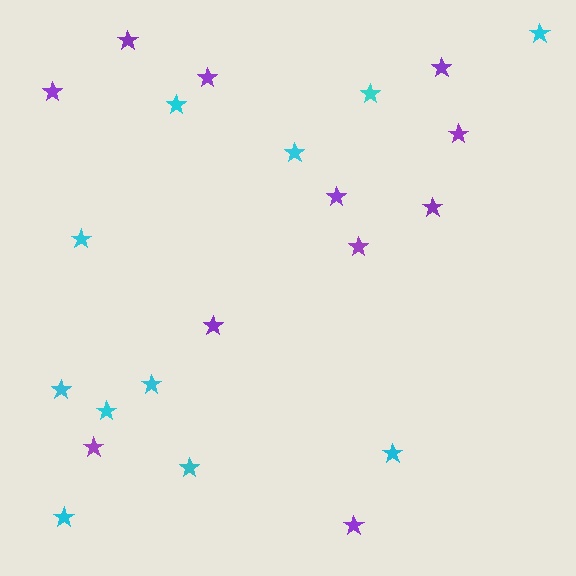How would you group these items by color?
There are 2 groups: one group of purple stars (11) and one group of cyan stars (11).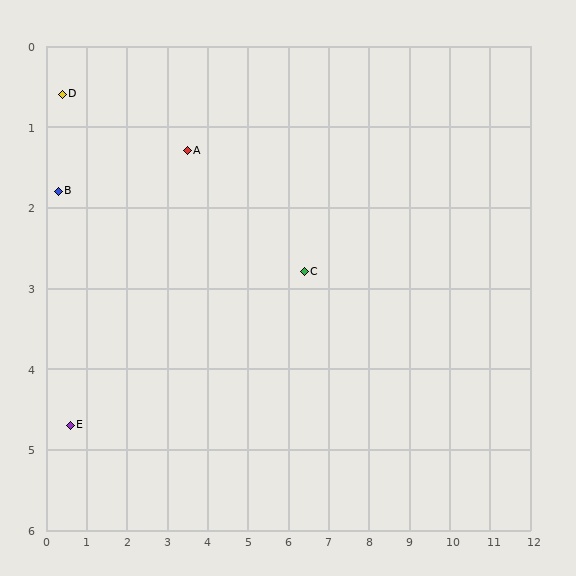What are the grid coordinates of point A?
Point A is at approximately (3.5, 1.3).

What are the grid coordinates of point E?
Point E is at approximately (0.6, 4.7).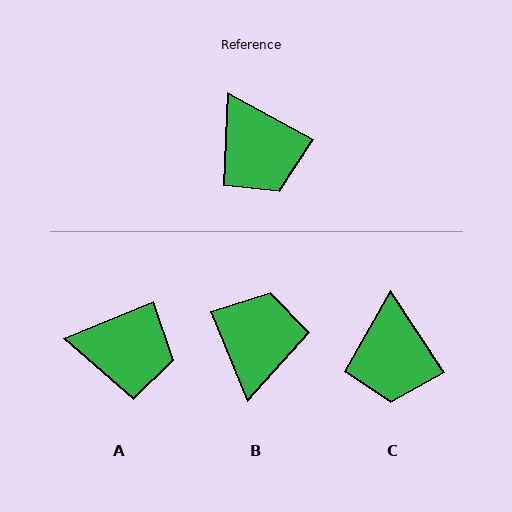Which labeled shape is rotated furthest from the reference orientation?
B, about 140 degrees away.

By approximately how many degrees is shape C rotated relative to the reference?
Approximately 28 degrees clockwise.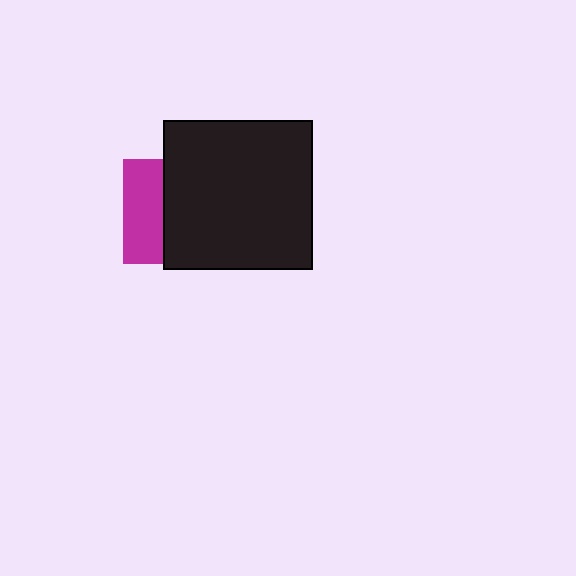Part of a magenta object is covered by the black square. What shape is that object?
It is a square.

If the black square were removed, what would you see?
You would see the complete magenta square.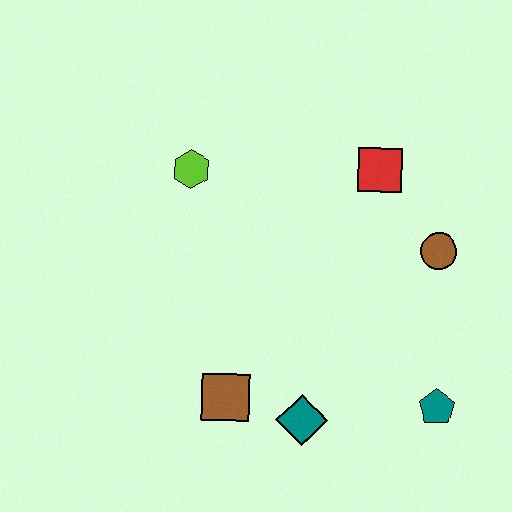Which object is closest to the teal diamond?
The brown square is closest to the teal diamond.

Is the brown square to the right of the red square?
No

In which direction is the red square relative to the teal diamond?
The red square is above the teal diamond.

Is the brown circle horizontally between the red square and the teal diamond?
No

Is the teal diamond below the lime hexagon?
Yes